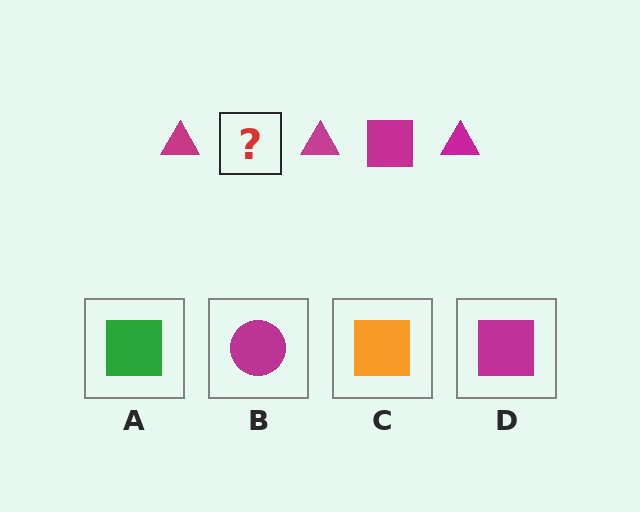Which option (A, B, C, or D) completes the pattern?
D.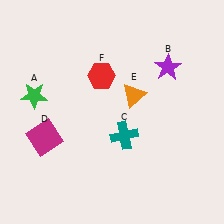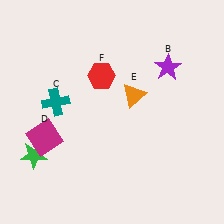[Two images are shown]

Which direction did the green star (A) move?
The green star (A) moved down.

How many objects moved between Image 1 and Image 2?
2 objects moved between the two images.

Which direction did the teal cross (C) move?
The teal cross (C) moved left.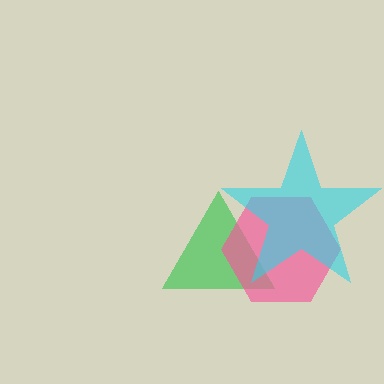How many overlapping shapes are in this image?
There are 3 overlapping shapes in the image.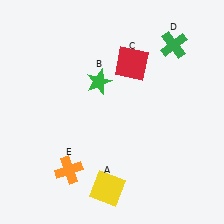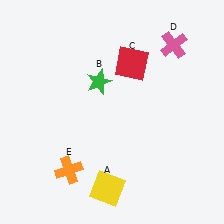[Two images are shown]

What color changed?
The cross (D) changed from green in Image 1 to pink in Image 2.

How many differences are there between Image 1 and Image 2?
There is 1 difference between the two images.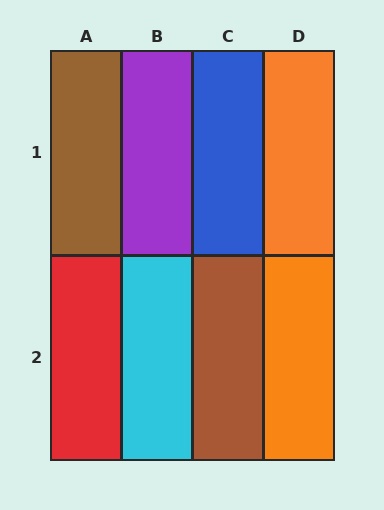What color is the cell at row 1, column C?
Blue.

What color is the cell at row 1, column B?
Purple.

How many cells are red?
1 cell is red.